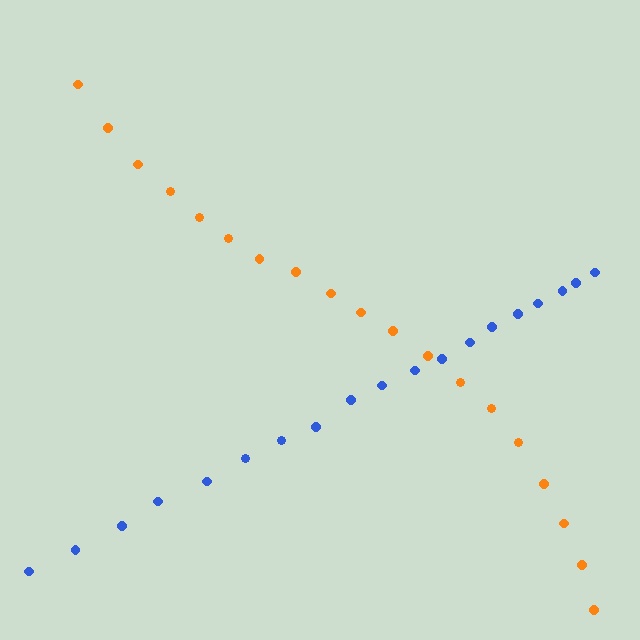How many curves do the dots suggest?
There are 2 distinct paths.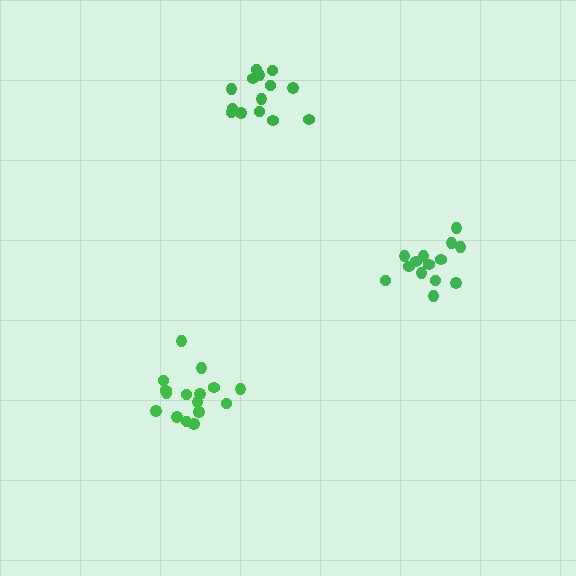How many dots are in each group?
Group 1: 14 dots, Group 2: 16 dots, Group 3: 14 dots (44 total).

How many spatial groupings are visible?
There are 3 spatial groupings.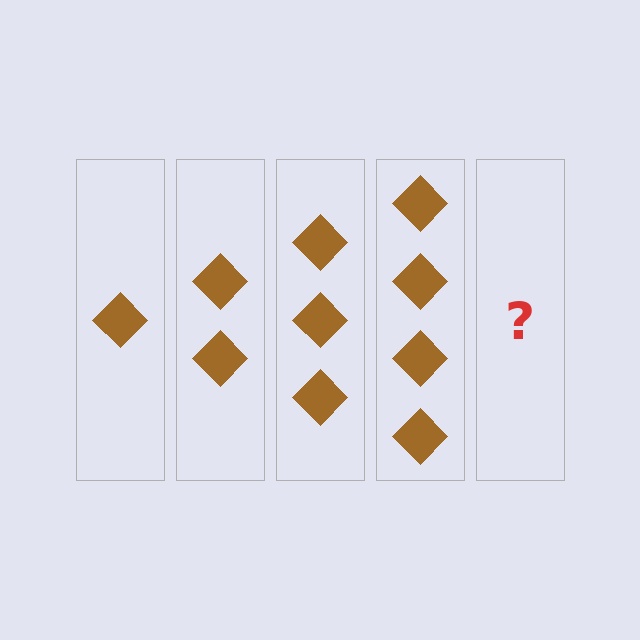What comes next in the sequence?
The next element should be 5 diamonds.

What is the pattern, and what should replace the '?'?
The pattern is that each step adds one more diamond. The '?' should be 5 diamonds.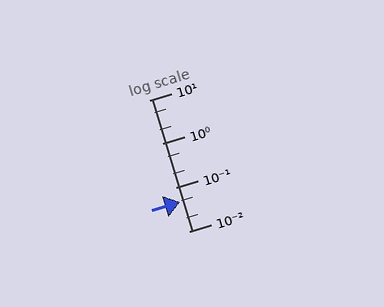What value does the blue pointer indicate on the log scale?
The pointer indicates approximately 0.047.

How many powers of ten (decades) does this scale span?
The scale spans 3 decades, from 0.01 to 10.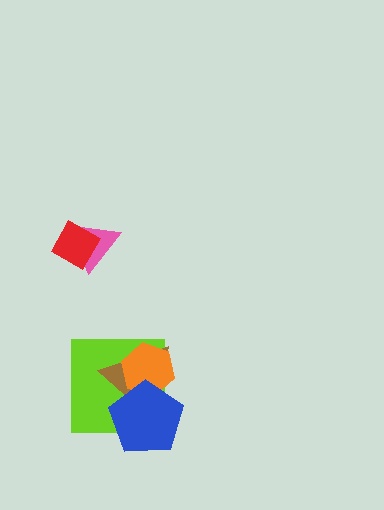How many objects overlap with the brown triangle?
3 objects overlap with the brown triangle.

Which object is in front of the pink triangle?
The red diamond is in front of the pink triangle.